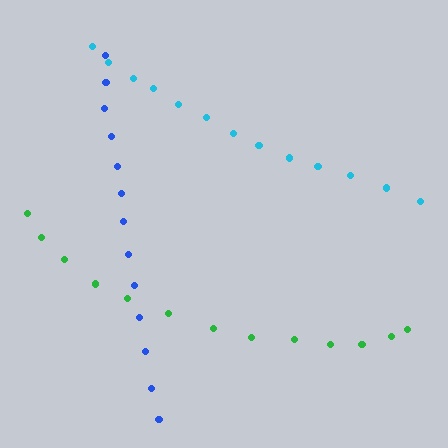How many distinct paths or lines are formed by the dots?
There are 3 distinct paths.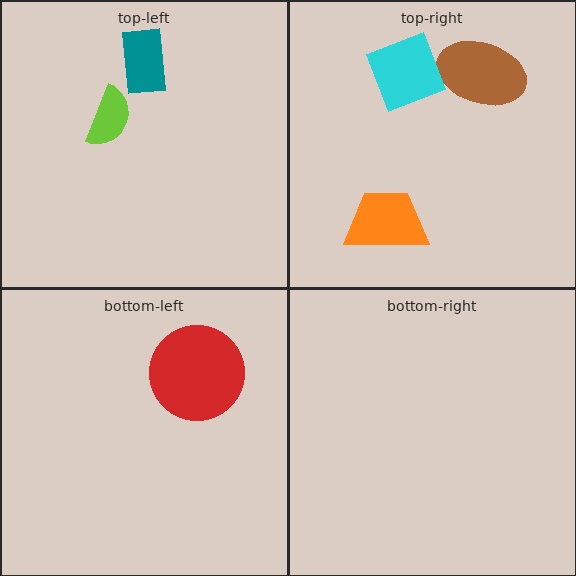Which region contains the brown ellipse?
The top-right region.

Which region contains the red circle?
The bottom-left region.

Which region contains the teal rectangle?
The top-left region.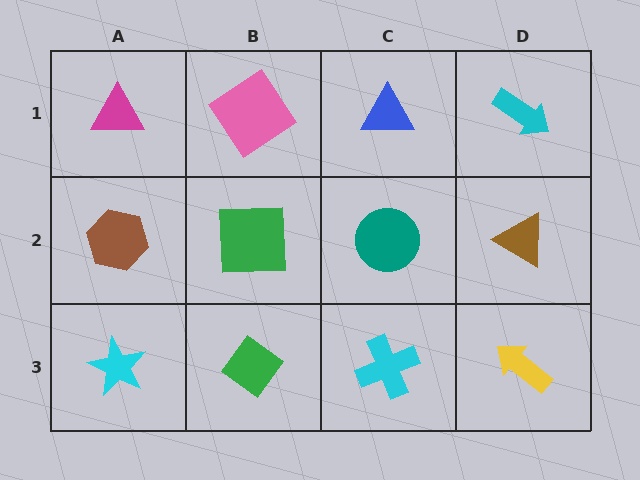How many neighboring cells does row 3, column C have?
3.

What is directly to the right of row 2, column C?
A brown triangle.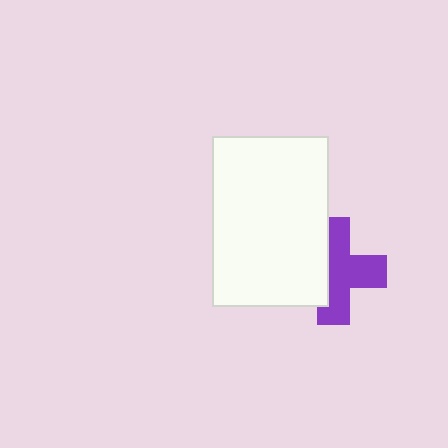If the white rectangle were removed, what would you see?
You would see the complete purple cross.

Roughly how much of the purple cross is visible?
About half of it is visible (roughly 61%).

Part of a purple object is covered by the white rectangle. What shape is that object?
It is a cross.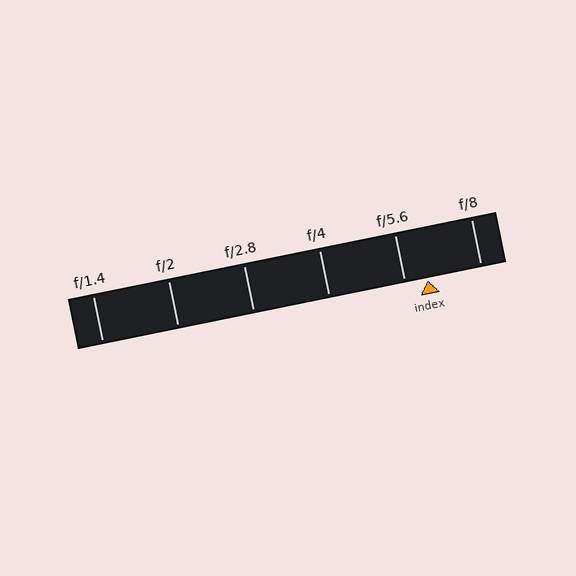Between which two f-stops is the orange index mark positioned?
The index mark is between f/5.6 and f/8.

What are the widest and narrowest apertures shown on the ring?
The widest aperture shown is f/1.4 and the narrowest is f/8.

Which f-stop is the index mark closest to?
The index mark is closest to f/5.6.